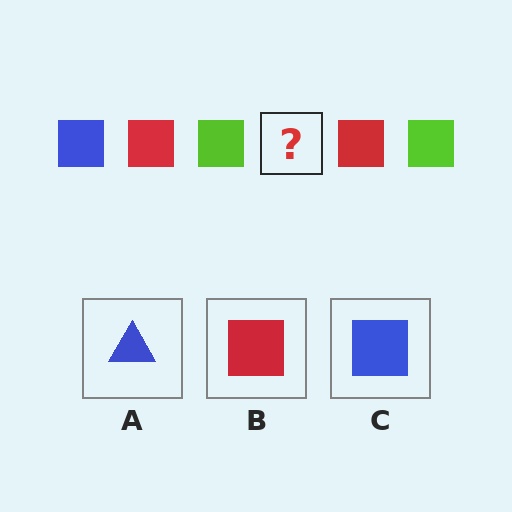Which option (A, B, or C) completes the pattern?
C.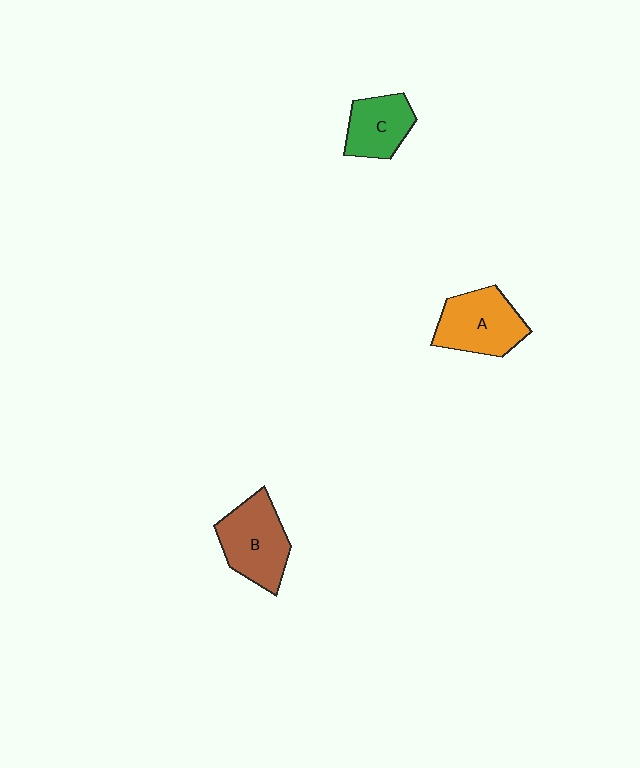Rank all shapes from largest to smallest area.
From largest to smallest: B (brown), A (orange), C (green).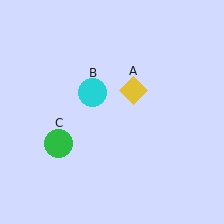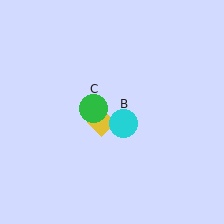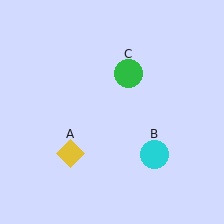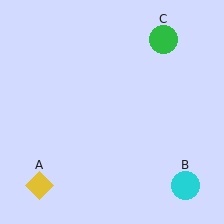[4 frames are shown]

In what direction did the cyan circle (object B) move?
The cyan circle (object B) moved down and to the right.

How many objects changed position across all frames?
3 objects changed position: yellow diamond (object A), cyan circle (object B), green circle (object C).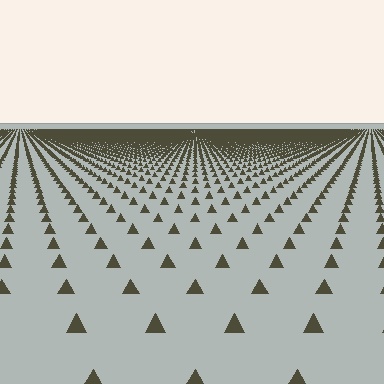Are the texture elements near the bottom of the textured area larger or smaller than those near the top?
Larger. Near the bottom, elements are closer to the viewer and appear at a bigger on-screen size.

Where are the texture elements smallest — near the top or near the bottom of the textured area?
Near the top.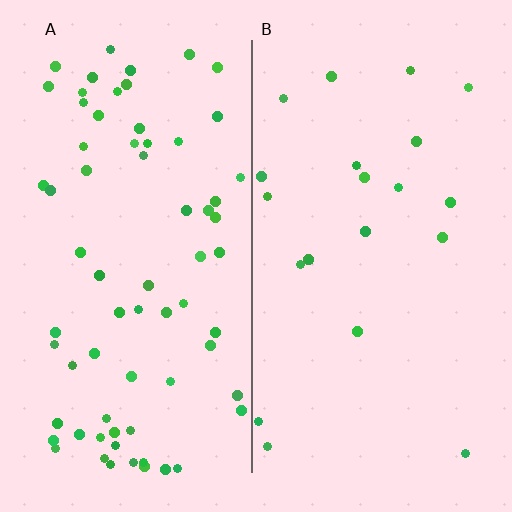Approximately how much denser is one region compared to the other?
Approximately 3.2× — region A over region B.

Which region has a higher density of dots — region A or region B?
A (the left).